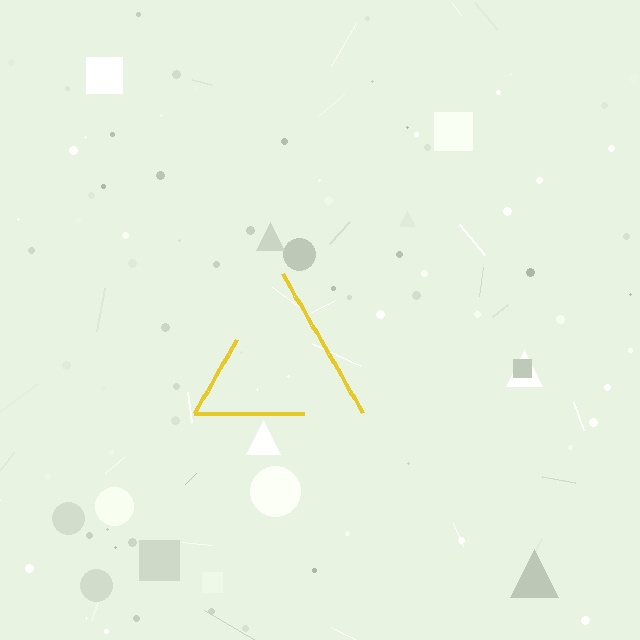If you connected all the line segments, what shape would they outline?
They would outline a triangle.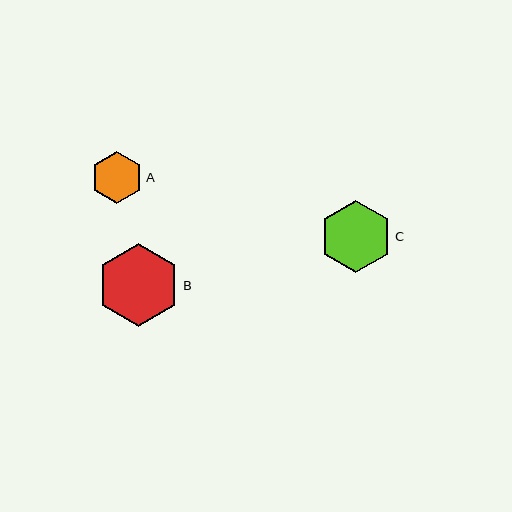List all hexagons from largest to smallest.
From largest to smallest: B, C, A.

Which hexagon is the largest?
Hexagon B is the largest with a size of approximately 83 pixels.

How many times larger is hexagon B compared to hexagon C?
Hexagon B is approximately 1.2 times the size of hexagon C.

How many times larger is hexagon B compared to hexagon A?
Hexagon B is approximately 1.6 times the size of hexagon A.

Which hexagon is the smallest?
Hexagon A is the smallest with a size of approximately 52 pixels.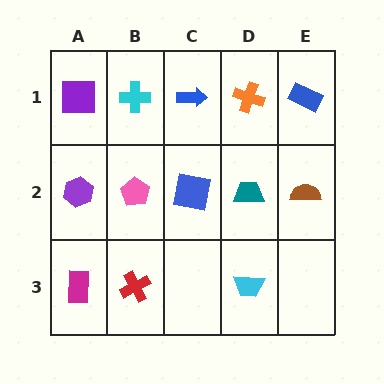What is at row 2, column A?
A purple hexagon.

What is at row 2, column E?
A brown semicircle.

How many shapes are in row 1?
5 shapes.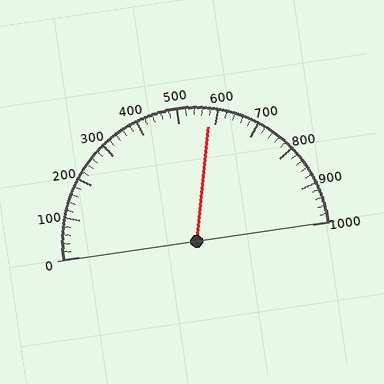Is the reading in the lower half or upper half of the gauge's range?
The reading is in the upper half of the range (0 to 1000).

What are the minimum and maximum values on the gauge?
The gauge ranges from 0 to 1000.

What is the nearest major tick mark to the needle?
The nearest major tick mark is 600.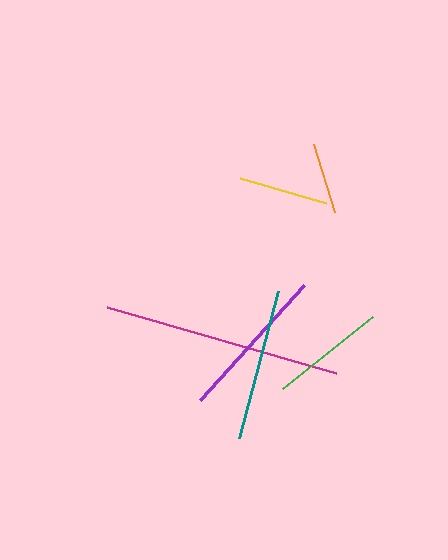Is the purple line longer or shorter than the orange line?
The purple line is longer than the orange line.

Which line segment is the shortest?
The orange line is the shortest at approximately 71 pixels.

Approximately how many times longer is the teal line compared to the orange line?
The teal line is approximately 2.1 times the length of the orange line.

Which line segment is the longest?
The magenta line is the longest at approximately 239 pixels.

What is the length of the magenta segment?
The magenta segment is approximately 239 pixels long.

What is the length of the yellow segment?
The yellow segment is approximately 90 pixels long.